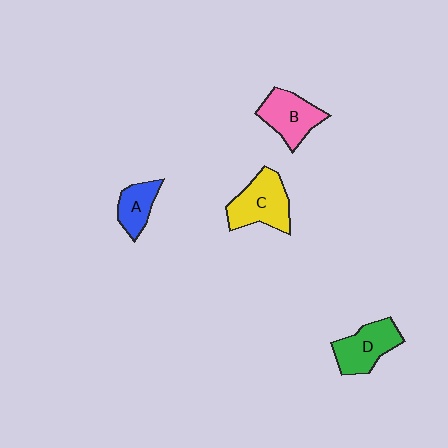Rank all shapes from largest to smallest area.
From largest to smallest: C (yellow), D (green), B (pink), A (blue).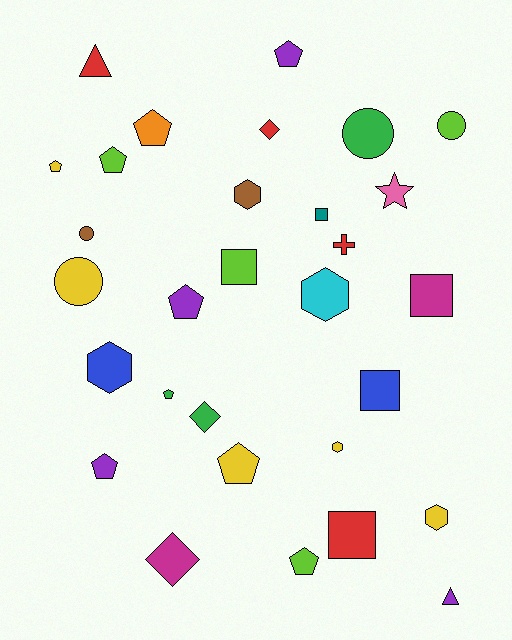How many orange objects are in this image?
There is 1 orange object.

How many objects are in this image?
There are 30 objects.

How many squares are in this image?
There are 5 squares.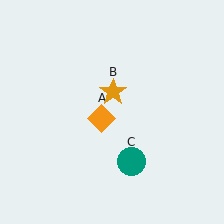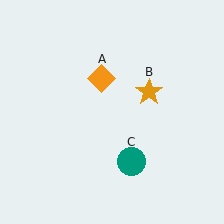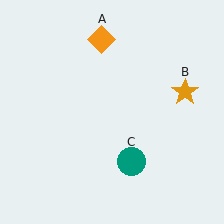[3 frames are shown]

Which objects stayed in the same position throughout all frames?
Teal circle (object C) remained stationary.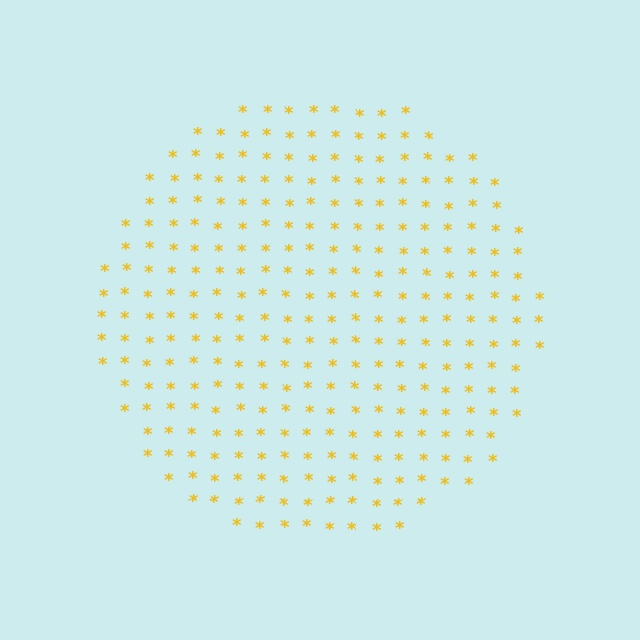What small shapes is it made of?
It is made of small asterisks.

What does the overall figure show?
The overall figure shows a circle.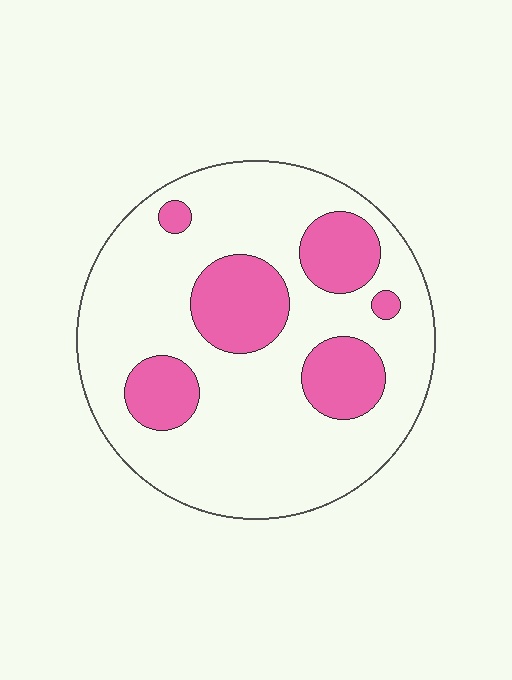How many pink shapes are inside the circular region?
6.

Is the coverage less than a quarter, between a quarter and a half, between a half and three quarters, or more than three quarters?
Less than a quarter.